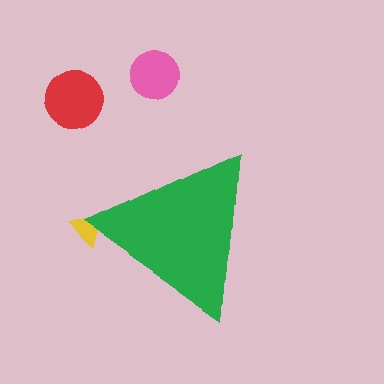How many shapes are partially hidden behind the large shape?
1 shape is partially hidden.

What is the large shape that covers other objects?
A green triangle.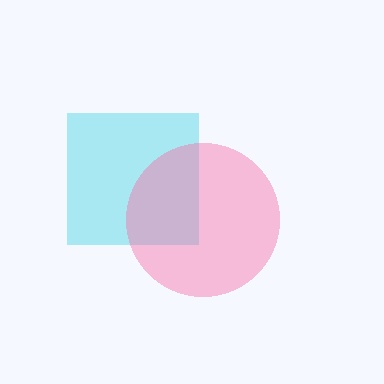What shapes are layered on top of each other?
The layered shapes are: a cyan square, a pink circle.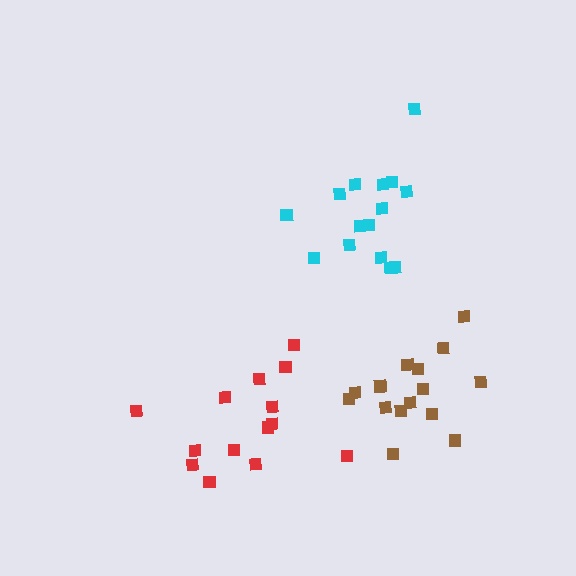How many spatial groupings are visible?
There are 3 spatial groupings.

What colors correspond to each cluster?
The clusters are colored: red, brown, cyan.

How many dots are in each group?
Group 1: 14 dots, Group 2: 15 dots, Group 3: 15 dots (44 total).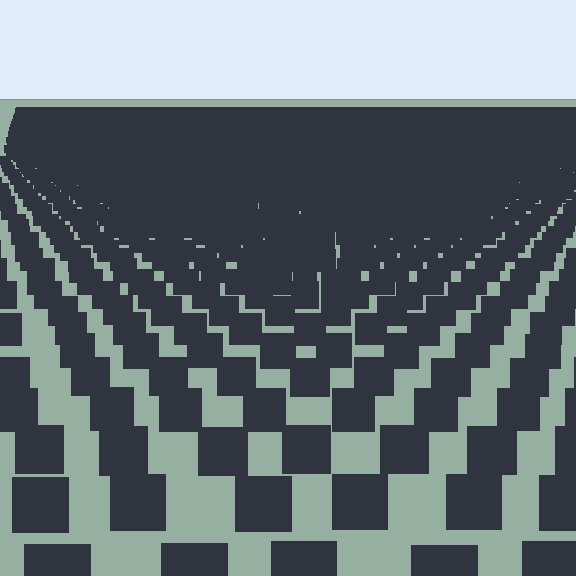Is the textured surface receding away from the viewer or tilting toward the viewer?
The surface is receding away from the viewer. Texture elements get smaller and denser toward the top.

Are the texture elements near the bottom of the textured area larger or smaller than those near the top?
Larger. Near the bottom, elements are closer to the viewer and appear at a bigger on-screen size.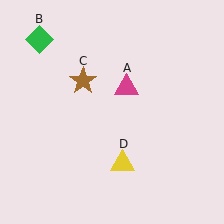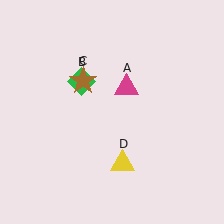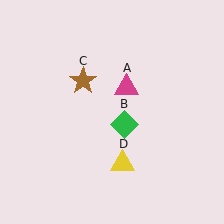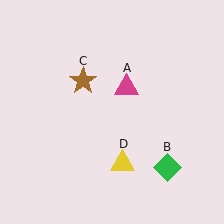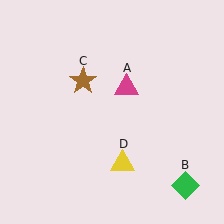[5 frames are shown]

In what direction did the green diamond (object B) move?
The green diamond (object B) moved down and to the right.